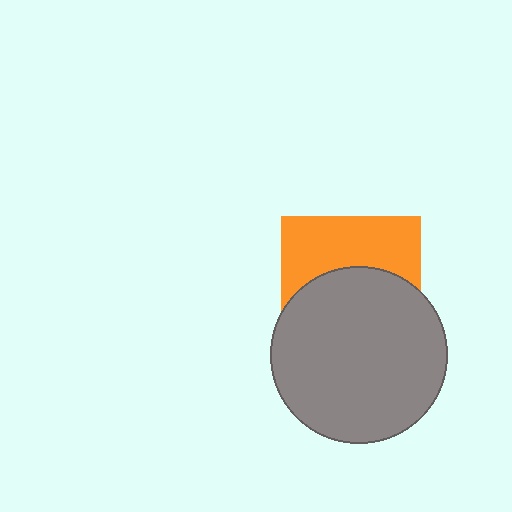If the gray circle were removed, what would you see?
You would see the complete orange square.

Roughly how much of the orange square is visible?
A small part of it is visible (roughly 44%).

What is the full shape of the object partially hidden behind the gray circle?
The partially hidden object is an orange square.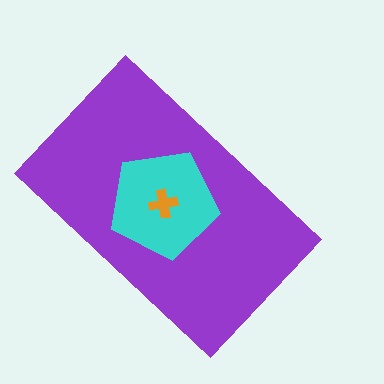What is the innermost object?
The orange cross.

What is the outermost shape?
The purple rectangle.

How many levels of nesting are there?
3.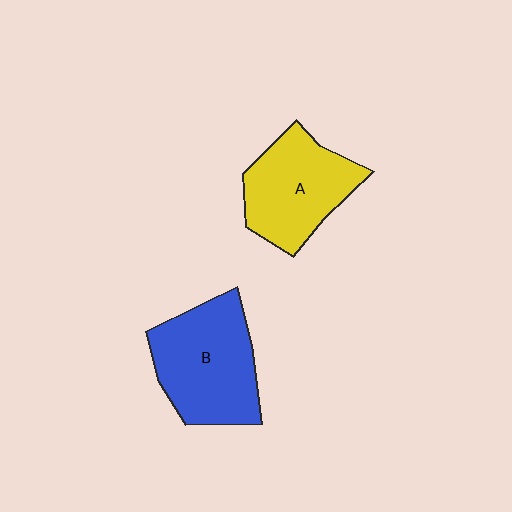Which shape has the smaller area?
Shape A (yellow).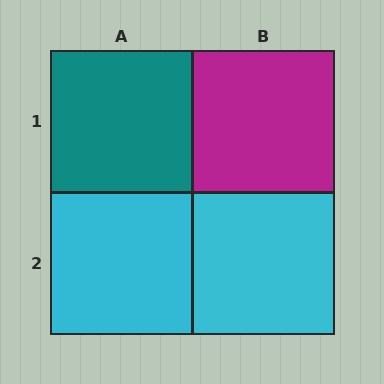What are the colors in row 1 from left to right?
Teal, magenta.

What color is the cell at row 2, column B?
Cyan.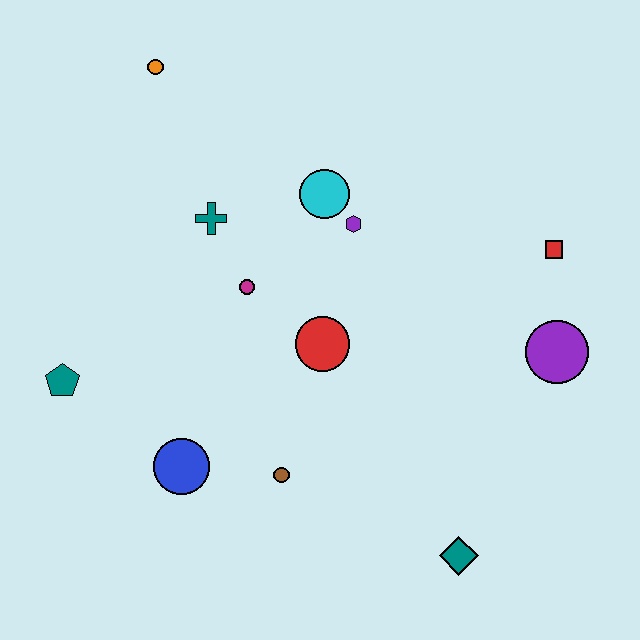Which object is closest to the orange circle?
The teal cross is closest to the orange circle.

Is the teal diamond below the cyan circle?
Yes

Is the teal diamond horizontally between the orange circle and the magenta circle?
No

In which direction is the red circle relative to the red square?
The red circle is to the left of the red square.